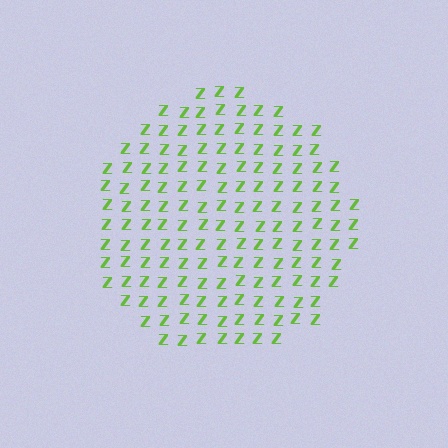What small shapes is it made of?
It is made of small letter Z's.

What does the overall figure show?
The overall figure shows a circle.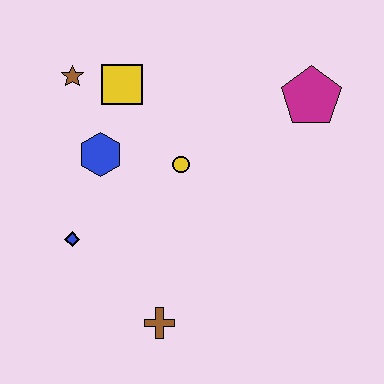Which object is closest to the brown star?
The yellow square is closest to the brown star.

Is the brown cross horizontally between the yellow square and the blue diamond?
No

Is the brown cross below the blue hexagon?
Yes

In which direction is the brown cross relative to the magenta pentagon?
The brown cross is below the magenta pentagon.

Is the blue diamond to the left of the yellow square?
Yes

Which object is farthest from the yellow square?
The brown cross is farthest from the yellow square.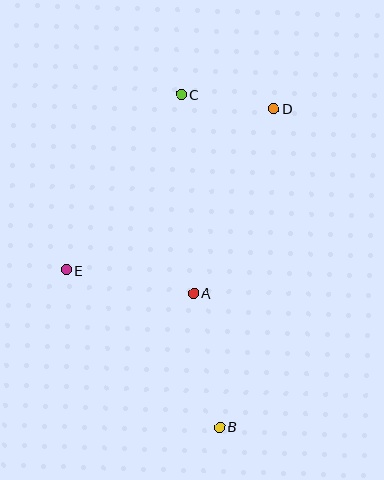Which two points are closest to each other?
Points C and D are closest to each other.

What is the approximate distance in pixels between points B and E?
The distance between B and E is approximately 219 pixels.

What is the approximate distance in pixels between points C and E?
The distance between C and E is approximately 210 pixels.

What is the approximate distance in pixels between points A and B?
The distance between A and B is approximately 136 pixels.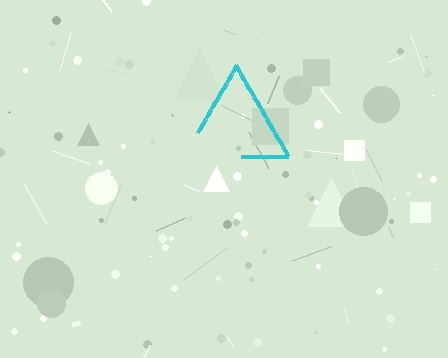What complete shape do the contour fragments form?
The contour fragments form a triangle.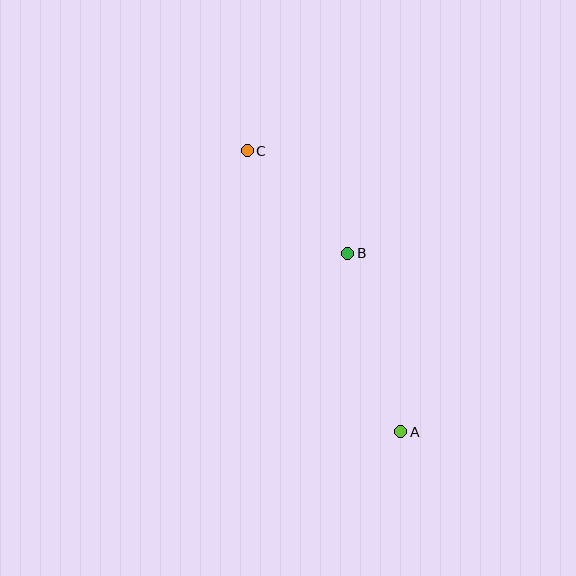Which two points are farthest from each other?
Points A and C are farthest from each other.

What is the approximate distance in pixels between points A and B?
The distance between A and B is approximately 186 pixels.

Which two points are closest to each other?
Points B and C are closest to each other.